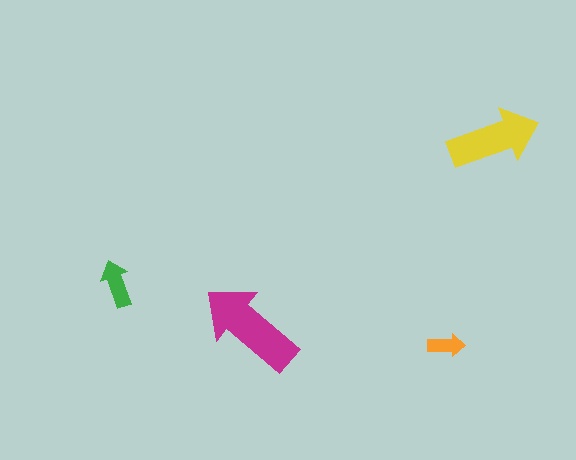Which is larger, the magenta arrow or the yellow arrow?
The magenta one.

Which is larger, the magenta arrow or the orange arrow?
The magenta one.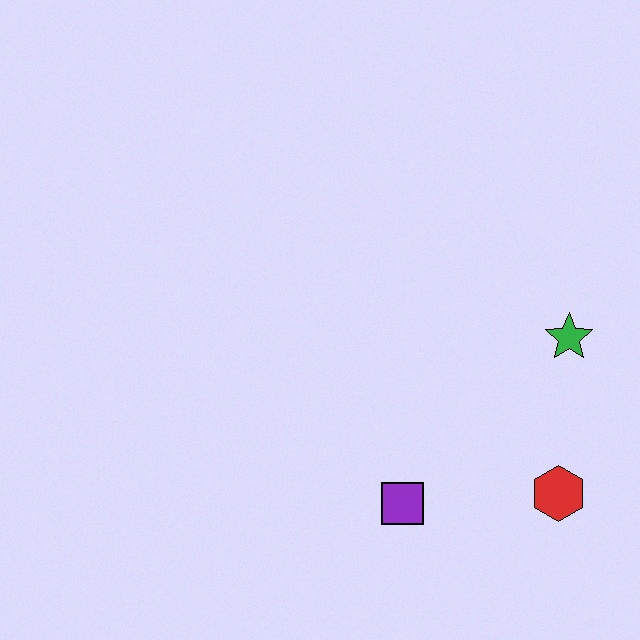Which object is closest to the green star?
The red hexagon is closest to the green star.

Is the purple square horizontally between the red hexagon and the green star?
No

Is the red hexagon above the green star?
No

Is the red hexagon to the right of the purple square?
Yes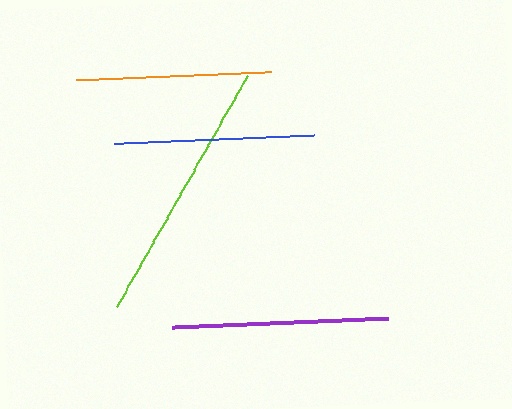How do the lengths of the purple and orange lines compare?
The purple and orange lines are approximately the same length.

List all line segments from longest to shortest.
From longest to shortest: lime, purple, blue, orange.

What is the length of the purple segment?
The purple segment is approximately 215 pixels long.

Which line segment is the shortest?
The orange line is the shortest at approximately 196 pixels.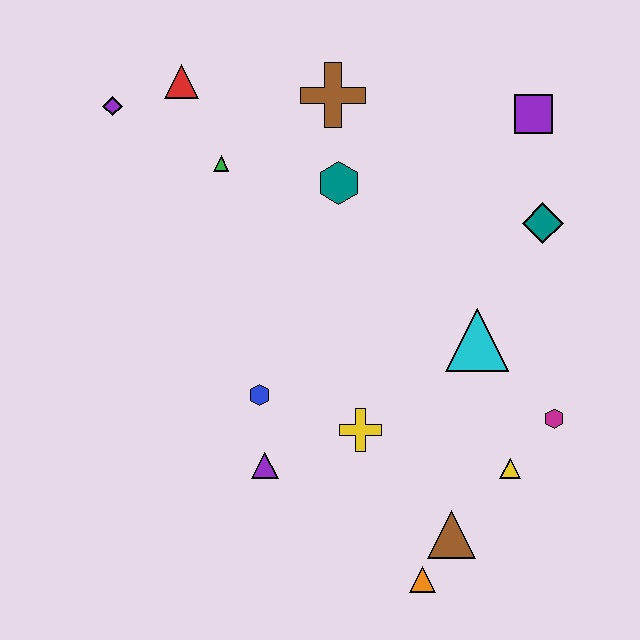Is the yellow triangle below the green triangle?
Yes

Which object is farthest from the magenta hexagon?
The purple diamond is farthest from the magenta hexagon.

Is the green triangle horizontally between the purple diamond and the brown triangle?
Yes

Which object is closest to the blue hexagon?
The purple triangle is closest to the blue hexagon.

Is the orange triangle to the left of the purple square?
Yes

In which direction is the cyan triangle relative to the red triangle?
The cyan triangle is to the right of the red triangle.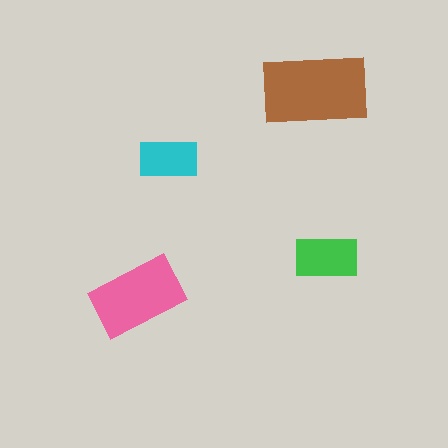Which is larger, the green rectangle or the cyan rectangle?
The green one.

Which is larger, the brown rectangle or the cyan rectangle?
The brown one.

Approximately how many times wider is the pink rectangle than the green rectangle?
About 1.5 times wider.